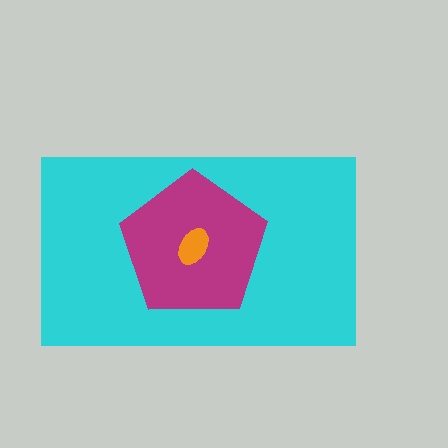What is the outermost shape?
The cyan rectangle.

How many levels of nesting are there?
3.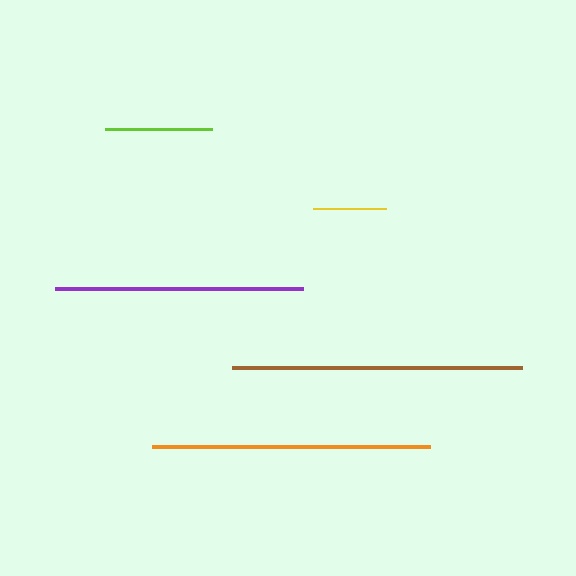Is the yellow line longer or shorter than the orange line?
The orange line is longer than the yellow line.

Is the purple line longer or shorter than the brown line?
The brown line is longer than the purple line.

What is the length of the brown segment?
The brown segment is approximately 290 pixels long.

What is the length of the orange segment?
The orange segment is approximately 278 pixels long.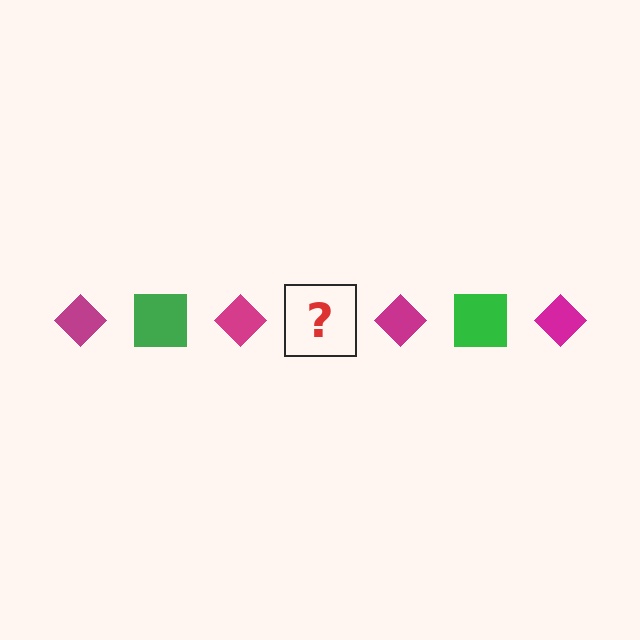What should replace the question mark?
The question mark should be replaced with a green square.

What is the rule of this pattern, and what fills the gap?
The rule is that the pattern alternates between magenta diamond and green square. The gap should be filled with a green square.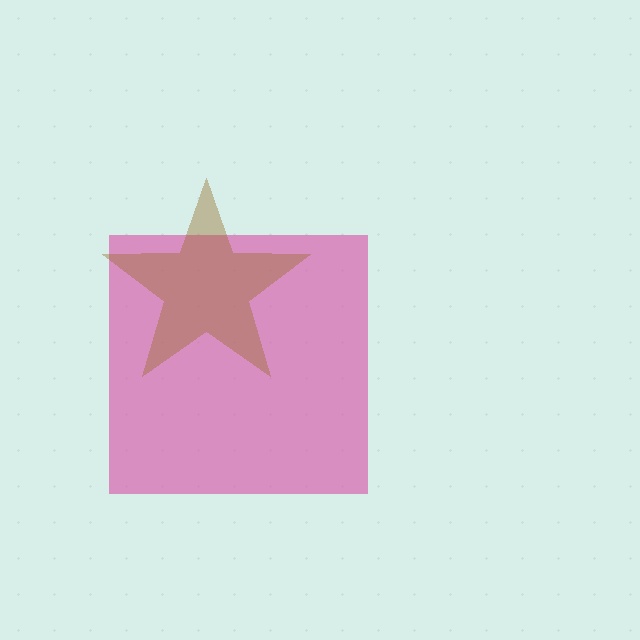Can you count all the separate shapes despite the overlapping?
Yes, there are 2 separate shapes.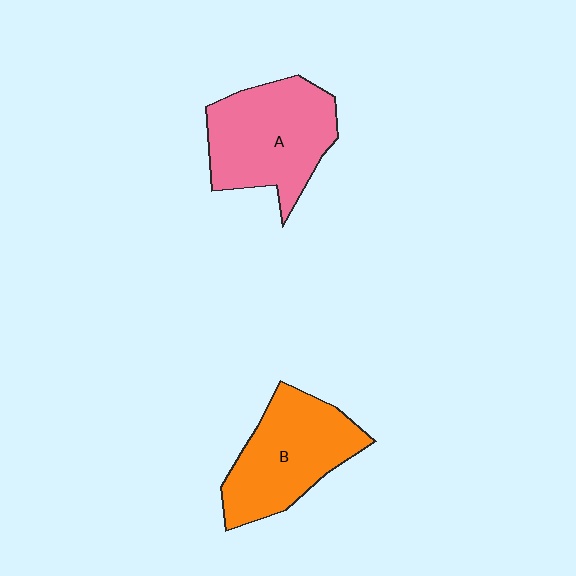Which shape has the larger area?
Shape A (pink).